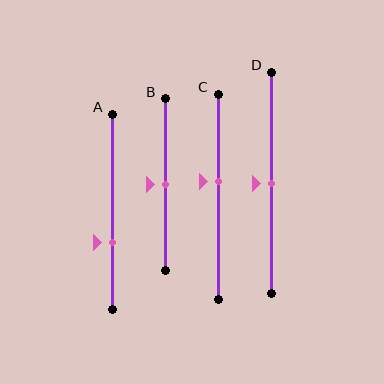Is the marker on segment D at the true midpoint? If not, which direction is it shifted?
Yes, the marker on segment D is at the true midpoint.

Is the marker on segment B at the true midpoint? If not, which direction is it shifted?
Yes, the marker on segment B is at the true midpoint.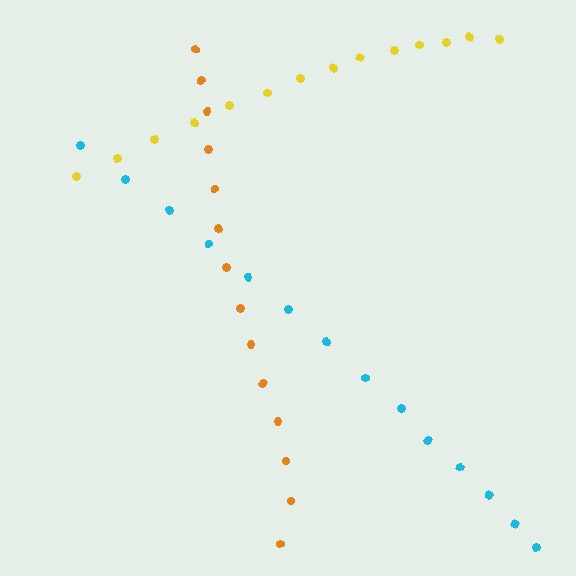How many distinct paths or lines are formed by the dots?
There are 3 distinct paths.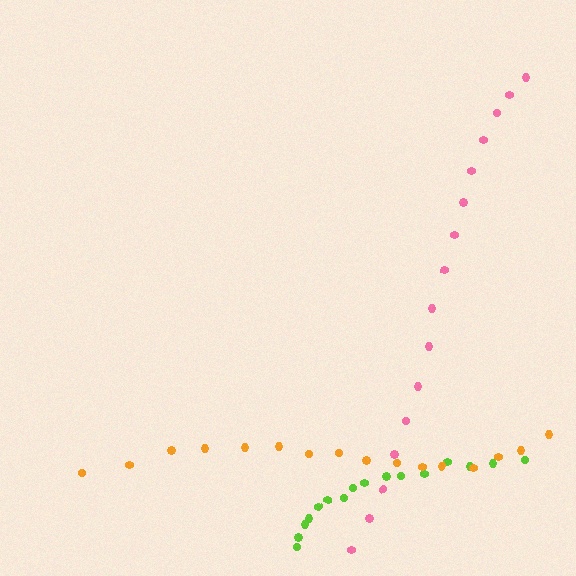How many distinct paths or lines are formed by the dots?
There are 3 distinct paths.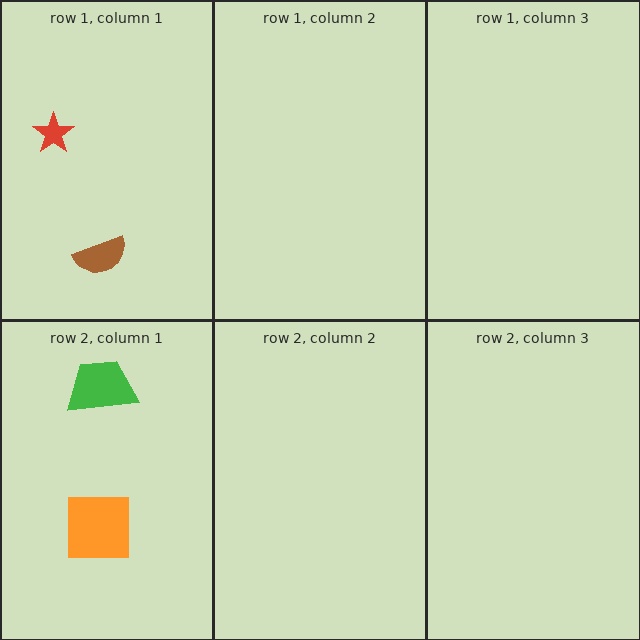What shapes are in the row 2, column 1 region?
The orange square, the green trapezoid.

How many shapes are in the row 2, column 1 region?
2.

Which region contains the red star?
The row 1, column 1 region.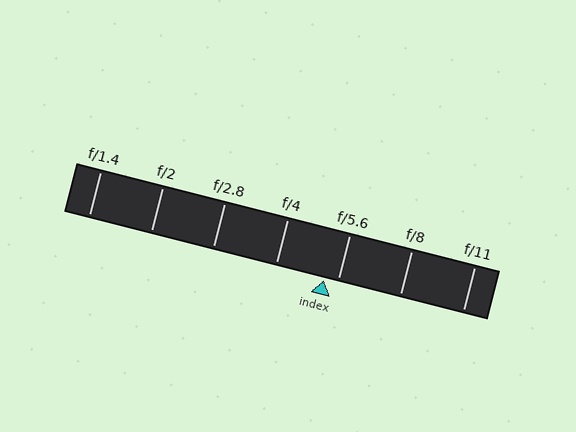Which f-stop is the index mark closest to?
The index mark is closest to f/5.6.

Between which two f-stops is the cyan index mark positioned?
The index mark is between f/4 and f/5.6.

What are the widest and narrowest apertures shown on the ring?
The widest aperture shown is f/1.4 and the narrowest is f/11.